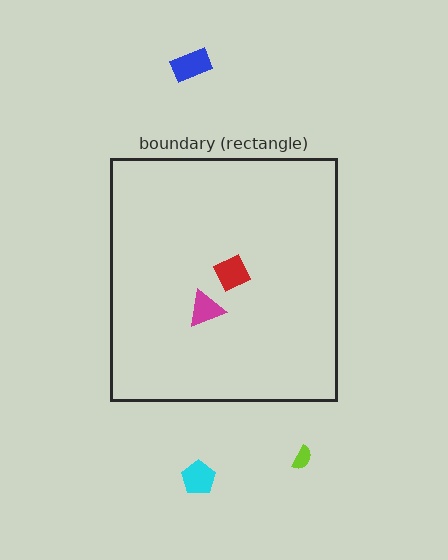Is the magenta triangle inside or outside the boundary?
Inside.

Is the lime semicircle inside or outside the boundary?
Outside.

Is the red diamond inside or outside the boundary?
Inside.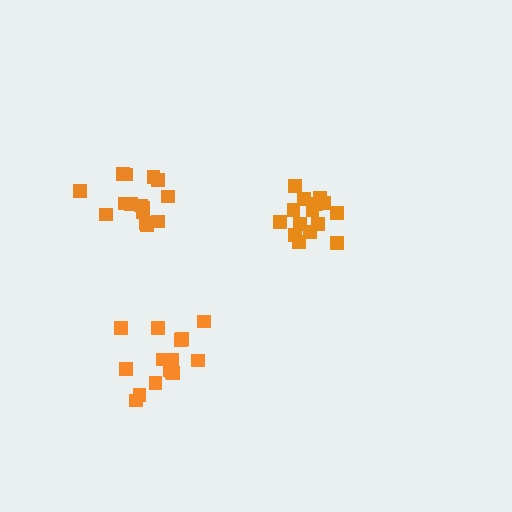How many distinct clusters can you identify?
There are 3 distinct clusters.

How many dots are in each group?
Group 1: 15 dots, Group 2: 15 dots, Group 3: 15 dots (45 total).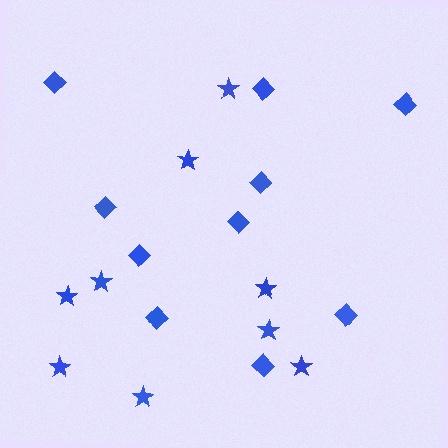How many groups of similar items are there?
There are 2 groups: one group of diamonds (10) and one group of stars (9).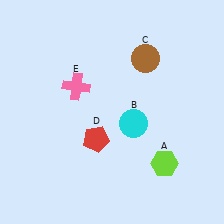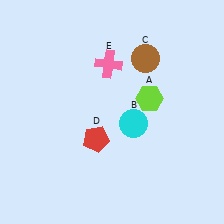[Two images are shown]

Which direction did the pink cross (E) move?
The pink cross (E) moved right.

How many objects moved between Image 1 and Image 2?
2 objects moved between the two images.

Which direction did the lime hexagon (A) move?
The lime hexagon (A) moved up.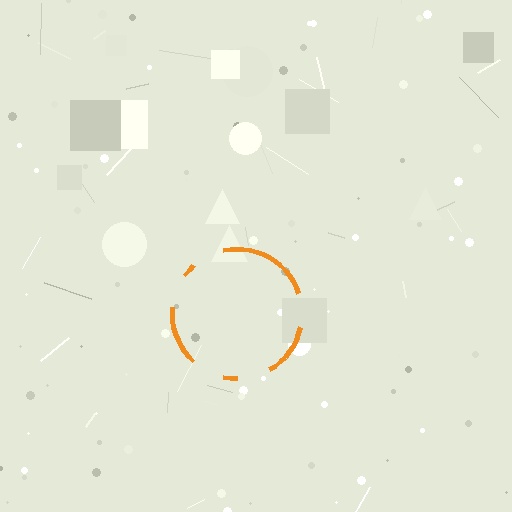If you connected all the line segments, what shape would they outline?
They would outline a circle.